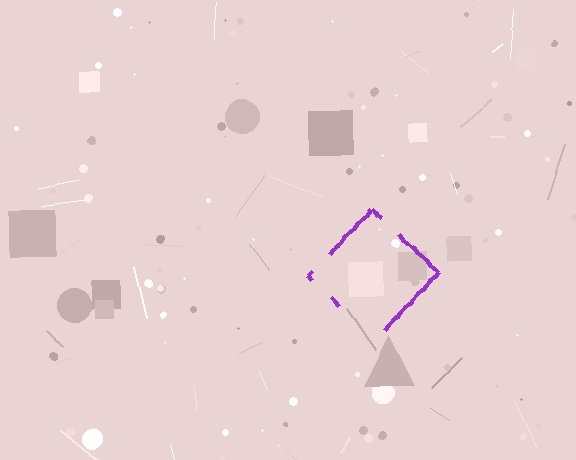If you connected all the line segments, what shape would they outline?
They would outline a diamond.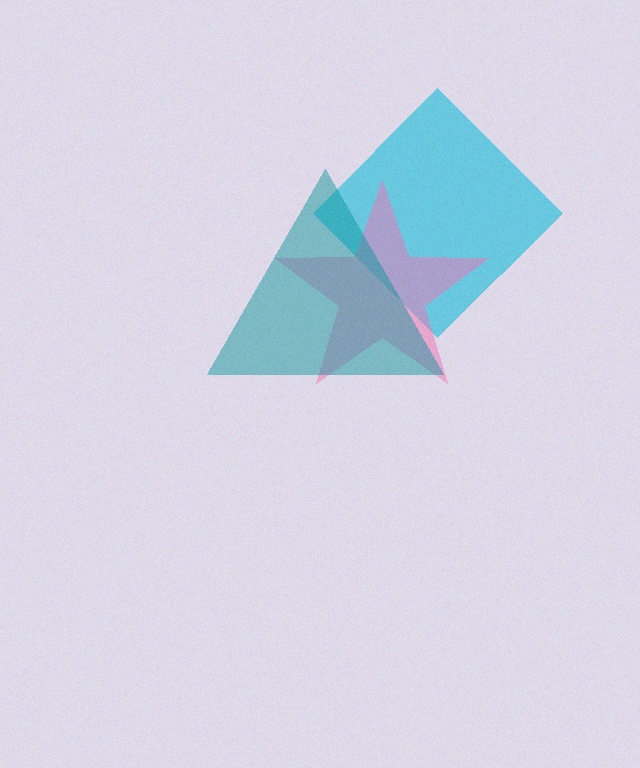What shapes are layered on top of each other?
The layered shapes are: a cyan diamond, a pink star, a teal triangle.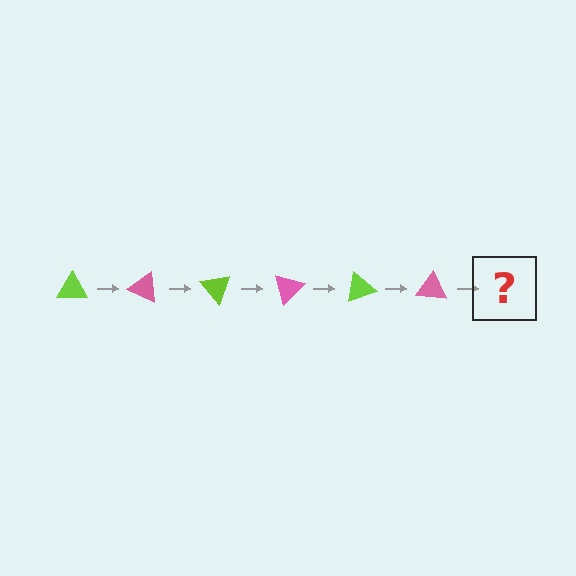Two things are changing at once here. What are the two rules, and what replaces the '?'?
The two rules are that it rotates 25 degrees each step and the color cycles through lime and pink. The '?' should be a lime triangle, rotated 150 degrees from the start.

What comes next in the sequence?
The next element should be a lime triangle, rotated 150 degrees from the start.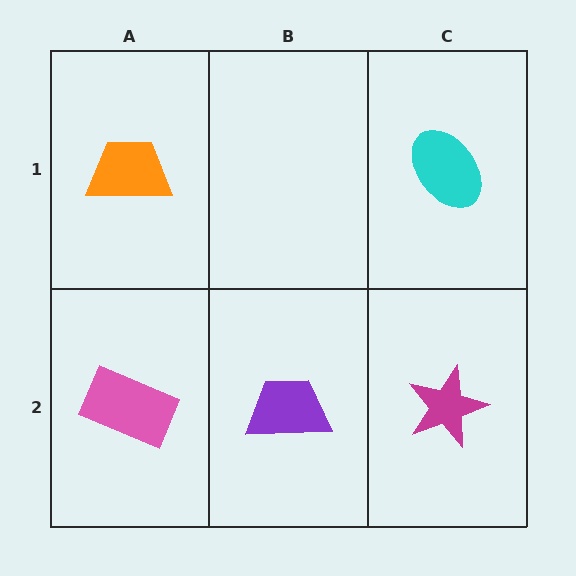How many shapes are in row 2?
3 shapes.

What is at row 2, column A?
A pink rectangle.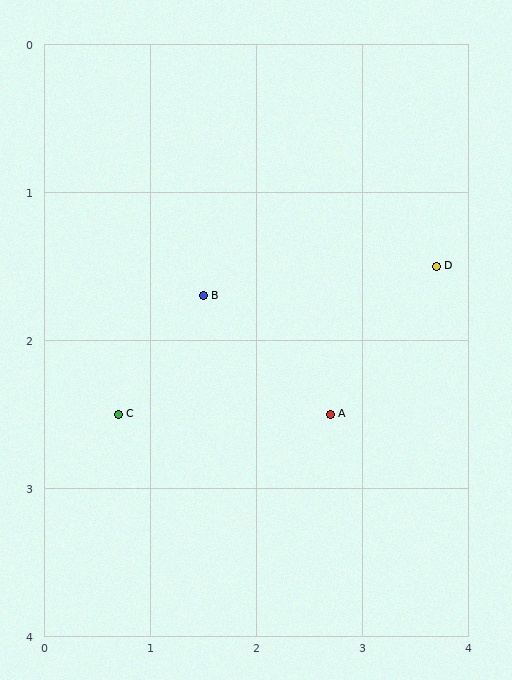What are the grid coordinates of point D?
Point D is at approximately (3.7, 1.5).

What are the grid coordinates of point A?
Point A is at approximately (2.7, 2.5).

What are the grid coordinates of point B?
Point B is at approximately (1.5, 1.7).